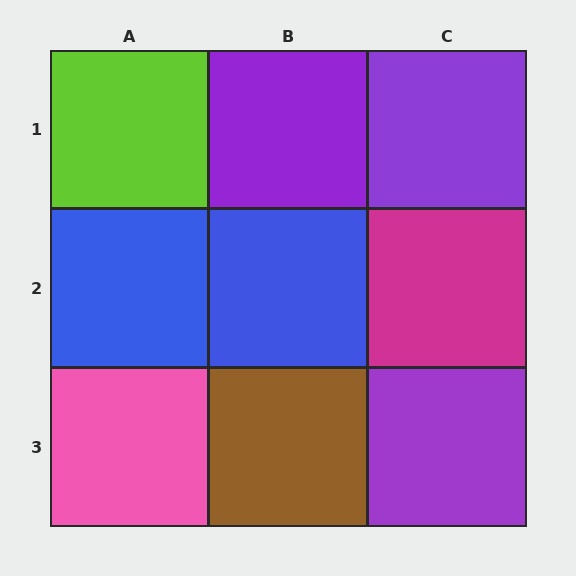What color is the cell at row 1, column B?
Purple.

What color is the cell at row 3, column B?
Brown.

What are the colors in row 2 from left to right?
Blue, blue, magenta.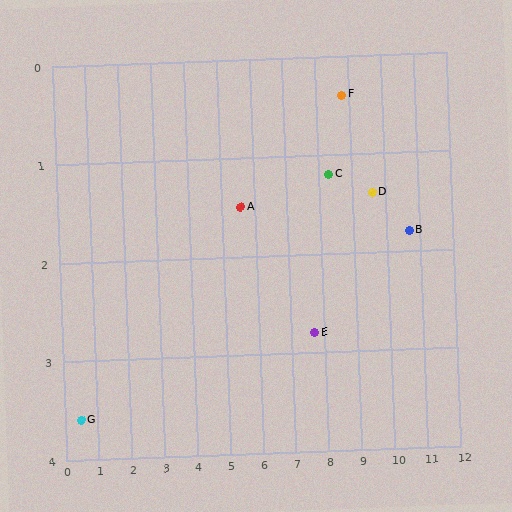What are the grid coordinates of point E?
Point E is at approximately (7.7, 2.8).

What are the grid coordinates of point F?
Point F is at approximately (8.8, 0.4).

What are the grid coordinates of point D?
Point D is at approximately (9.6, 1.4).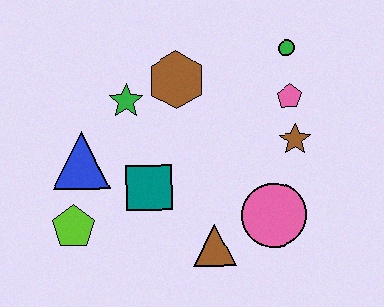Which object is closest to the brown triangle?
The pink circle is closest to the brown triangle.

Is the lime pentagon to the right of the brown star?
No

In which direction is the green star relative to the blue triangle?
The green star is above the blue triangle.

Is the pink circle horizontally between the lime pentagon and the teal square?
No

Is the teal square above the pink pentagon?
No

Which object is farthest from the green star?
The pink circle is farthest from the green star.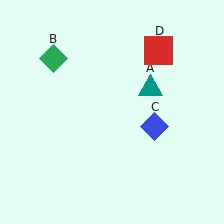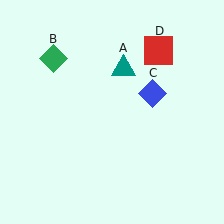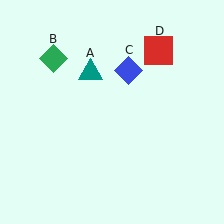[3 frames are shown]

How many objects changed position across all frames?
2 objects changed position: teal triangle (object A), blue diamond (object C).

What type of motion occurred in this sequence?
The teal triangle (object A), blue diamond (object C) rotated counterclockwise around the center of the scene.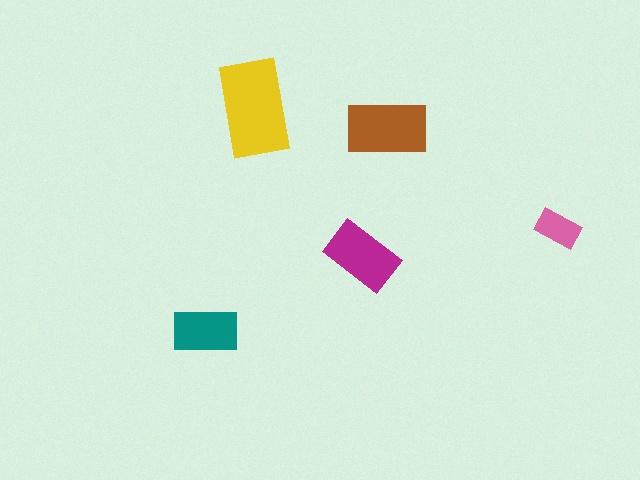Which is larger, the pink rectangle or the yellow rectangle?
The yellow one.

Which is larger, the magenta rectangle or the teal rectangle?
The magenta one.